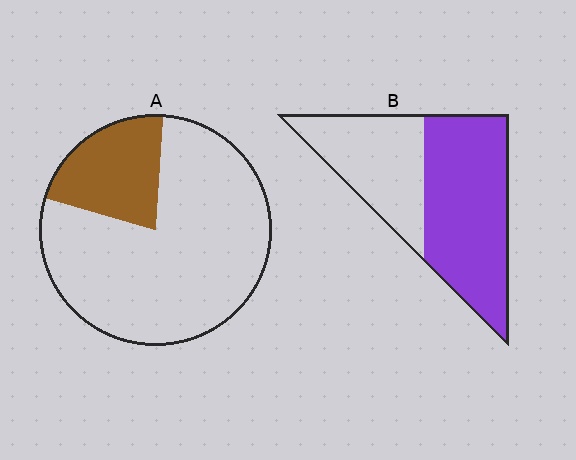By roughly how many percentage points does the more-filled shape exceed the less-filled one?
By roughly 40 percentage points (B over A).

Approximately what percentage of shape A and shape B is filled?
A is approximately 20% and B is approximately 60%.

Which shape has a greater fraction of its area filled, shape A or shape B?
Shape B.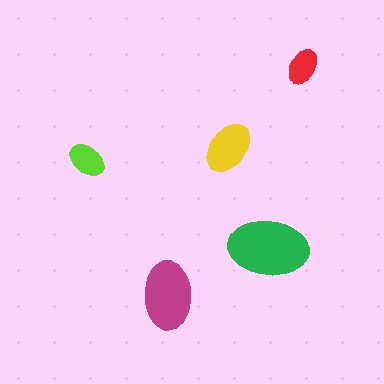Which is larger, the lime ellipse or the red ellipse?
The lime one.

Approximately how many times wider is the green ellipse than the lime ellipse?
About 2 times wider.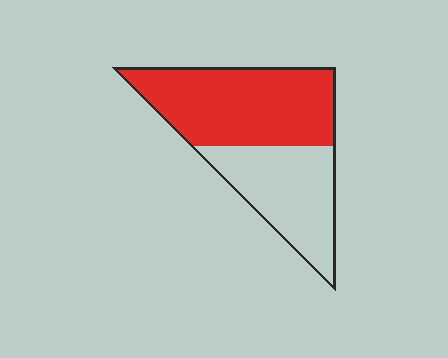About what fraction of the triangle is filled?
About three fifths (3/5).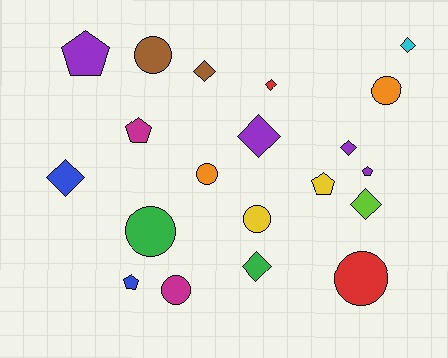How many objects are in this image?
There are 20 objects.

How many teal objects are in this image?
There are no teal objects.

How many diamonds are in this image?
There are 8 diamonds.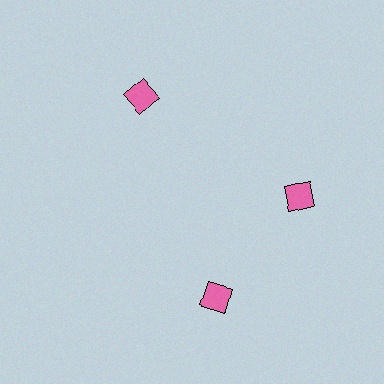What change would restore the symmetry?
The symmetry would be restored by rotating it back into even spacing with its neighbors so that all 3 diamonds sit at equal angles and equal distance from the center.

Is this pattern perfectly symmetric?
No. The 3 pink diamonds are arranged in a ring, but one element near the 7 o'clock position is rotated out of alignment along the ring, breaking the 3-fold rotational symmetry.